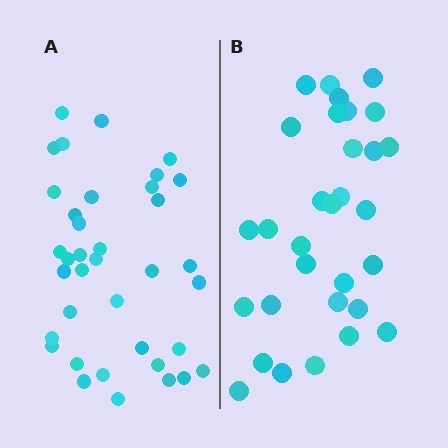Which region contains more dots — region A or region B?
Region A (the left region) has more dots.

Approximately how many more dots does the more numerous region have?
Region A has about 6 more dots than region B.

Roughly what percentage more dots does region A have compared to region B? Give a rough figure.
About 20% more.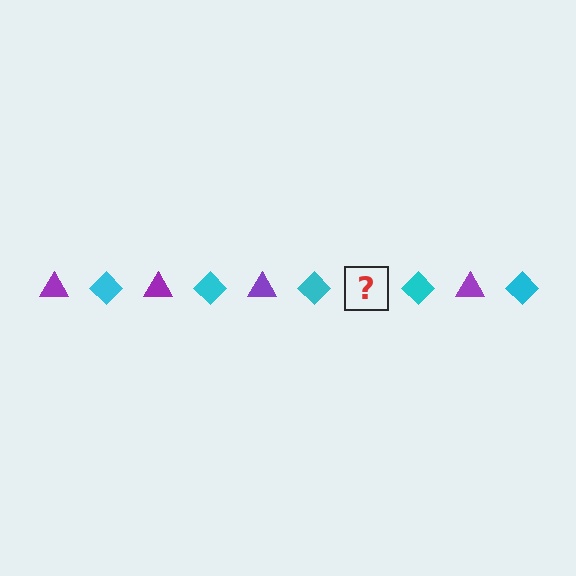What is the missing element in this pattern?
The missing element is a purple triangle.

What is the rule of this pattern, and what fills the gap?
The rule is that the pattern alternates between purple triangle and cyan diamond. The gap should be filled with a purple triangle.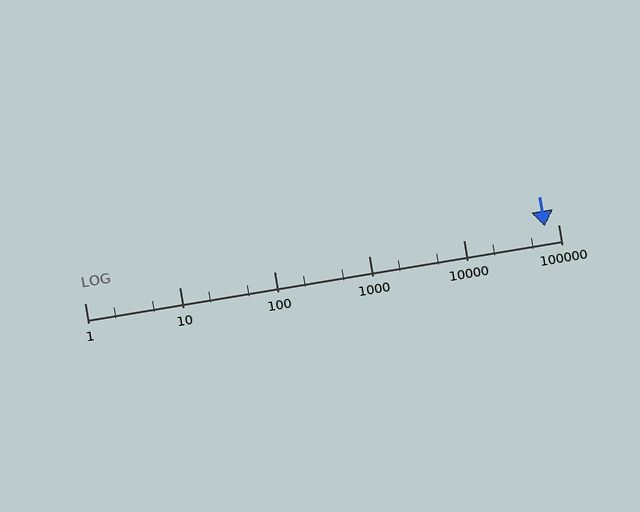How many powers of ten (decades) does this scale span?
The scale spans 5 decades, from 1 to 100000.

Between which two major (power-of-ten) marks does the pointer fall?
The pointer is between 10000 and 100000.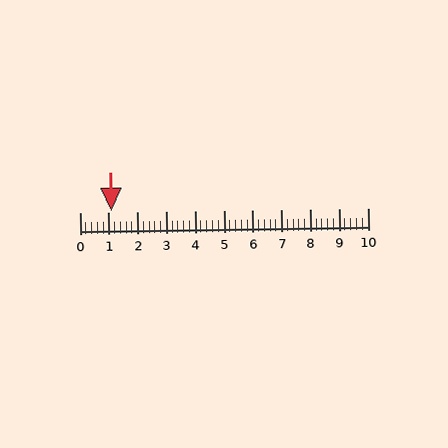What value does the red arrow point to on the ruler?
The red arrow points to approximately 1.1.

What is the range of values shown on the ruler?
The ruler shows values from 0 to 10.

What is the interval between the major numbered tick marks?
The major tick marks are spaced 1 units apart.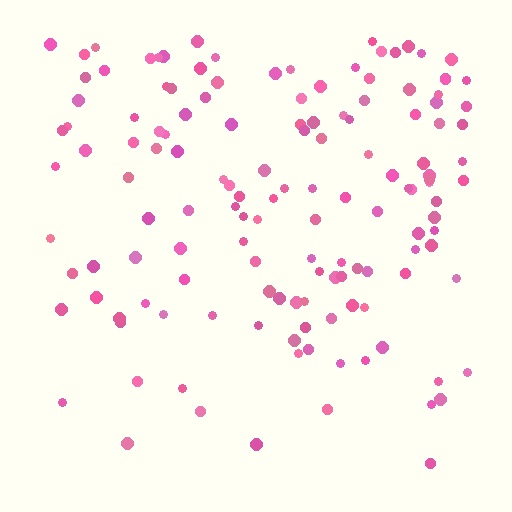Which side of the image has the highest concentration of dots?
The top.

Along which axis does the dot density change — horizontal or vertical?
Vertical.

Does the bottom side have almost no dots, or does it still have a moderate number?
Still a moderate number, just noticeably fewer than the top.